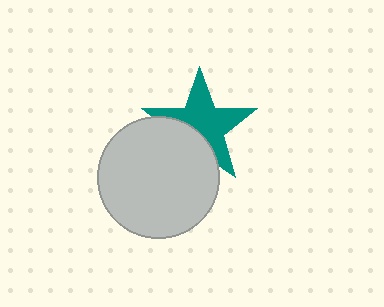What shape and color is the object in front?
The object in front is a light gray circle.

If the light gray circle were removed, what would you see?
You would see the complete teal star.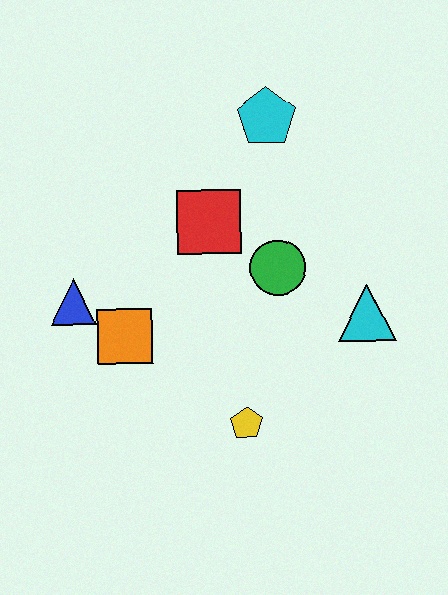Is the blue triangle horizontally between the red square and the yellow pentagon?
No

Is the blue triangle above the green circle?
No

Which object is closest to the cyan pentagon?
The red square is closest to the cyan pentagon.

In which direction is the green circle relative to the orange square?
The green circle is to the right of the orange square.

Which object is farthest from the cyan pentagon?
The yellow pentagon is farthest from the cyan pentagon.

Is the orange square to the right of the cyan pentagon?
No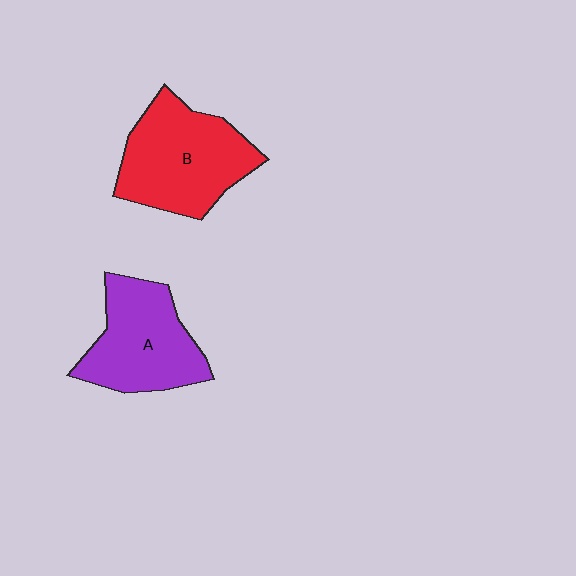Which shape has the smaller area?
Shape A (purple).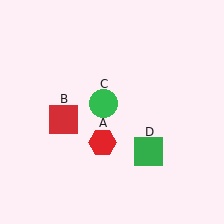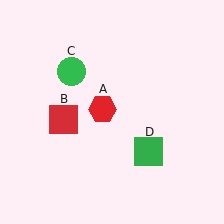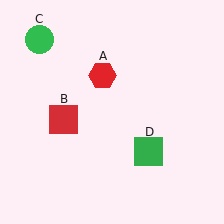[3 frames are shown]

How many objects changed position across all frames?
2 objects changed position: red hexagon (object A), green circle (object C).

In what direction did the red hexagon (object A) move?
The red hexagon (object A) moved up.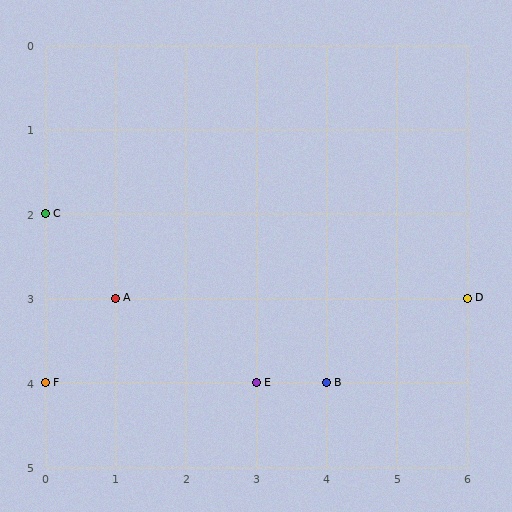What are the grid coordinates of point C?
Point C is at grid coordinates (0, 2).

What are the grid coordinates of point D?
Point D is at grid coordinates (6, 3).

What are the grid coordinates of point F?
Point F is at grid coordinates (0, 4).